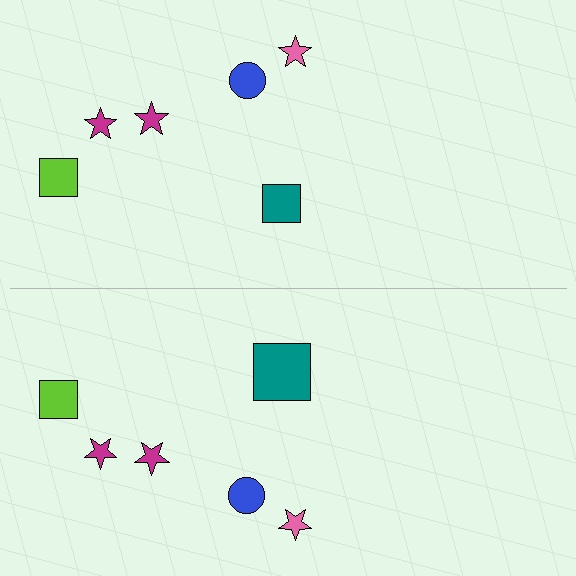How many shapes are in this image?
There are 12 shapes in this image.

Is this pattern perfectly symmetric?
No, the pattern is not perfectly symmetric. The teal square on the bottom side has a different size than its mirror counterpart.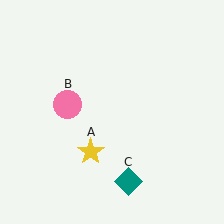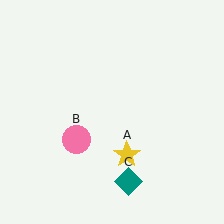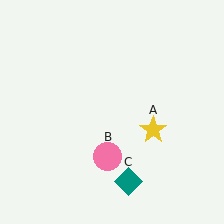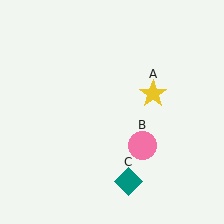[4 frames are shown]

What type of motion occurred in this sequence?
The yellow star (object A), pink circle (object B) rotated counterclockwise around the center of the scene.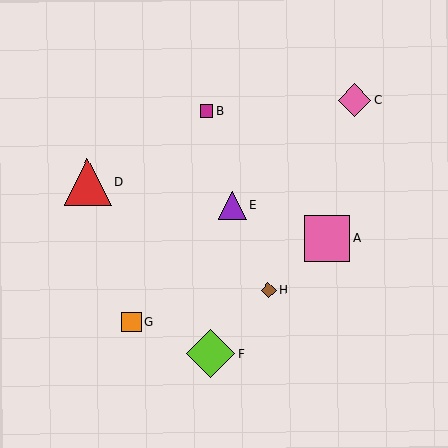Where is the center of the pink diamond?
The center of the pink diamond is at (354, 100).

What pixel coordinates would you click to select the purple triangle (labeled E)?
Click at (232, 205) to select the purple triangle E.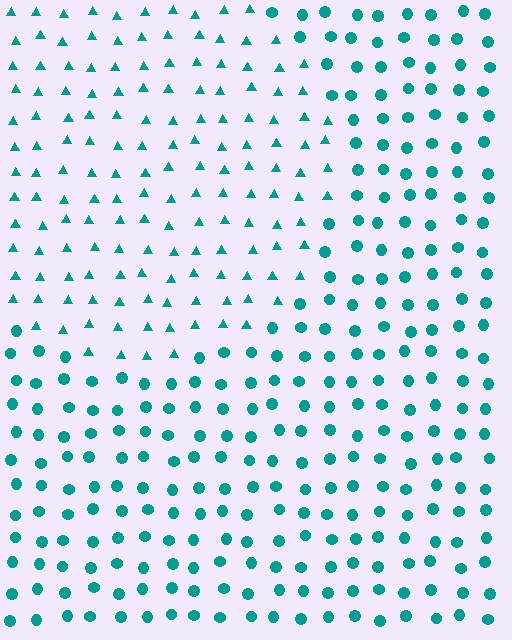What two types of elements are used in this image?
The image uses triangles inside the circle region and circles outside it.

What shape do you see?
I see a circle.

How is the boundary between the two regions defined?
The boundary is defined by a change in element shape: triangles inside vs. circles outside. All elements share the same color and spacing.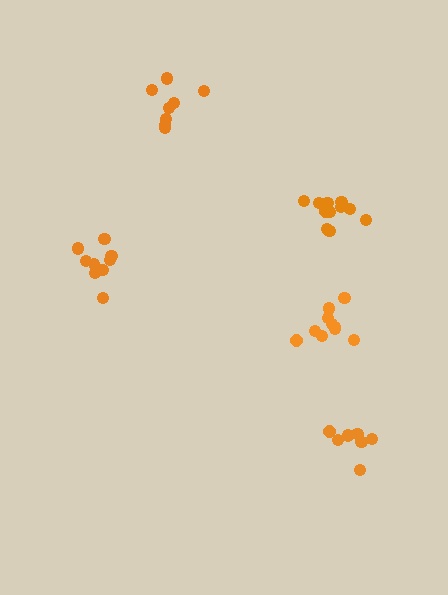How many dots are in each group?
Group 1: 7 dots, Group 2: 8 dots, Group 3: 10 dots, Group 4: 9 dots, Group 5: 12 dots (46 total).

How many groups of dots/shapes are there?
There are 5 groups.